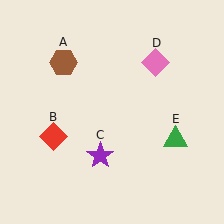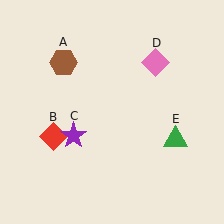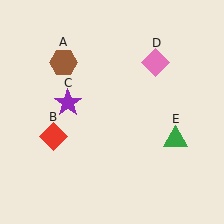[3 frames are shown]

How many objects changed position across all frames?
1 object changed position: purple star (object C).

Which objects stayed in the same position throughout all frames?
Brown hexagon (object A) and red diamond (object B) and pink diamond (object D) and green triangle (object E) remained stationary.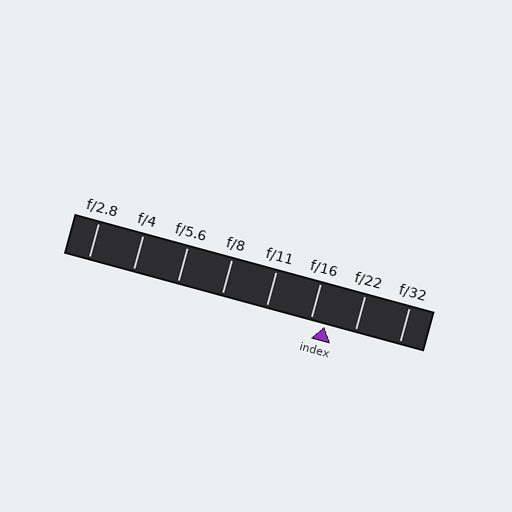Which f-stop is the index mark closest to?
The index mark is closest to f/16.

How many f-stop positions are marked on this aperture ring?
There are 8 f-stop positions marked.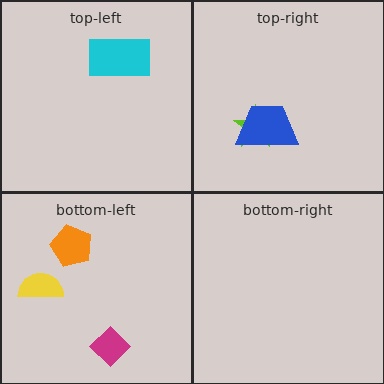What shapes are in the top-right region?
The lime star, the blue trapezoid.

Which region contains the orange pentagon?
The bottom-left region.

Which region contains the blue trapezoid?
The top-right region.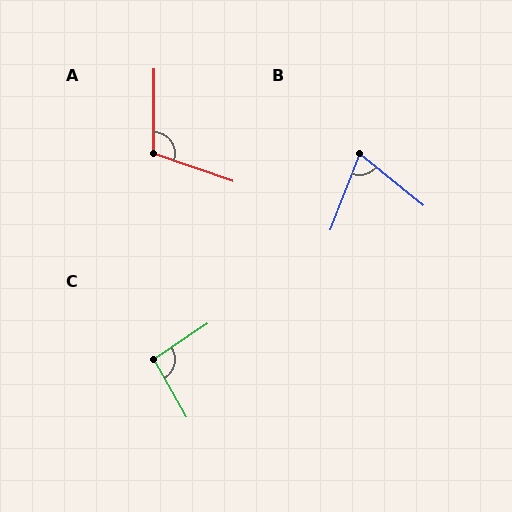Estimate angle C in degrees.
Approximately 94 degrees.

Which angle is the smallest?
B, at approximately 72 degrees.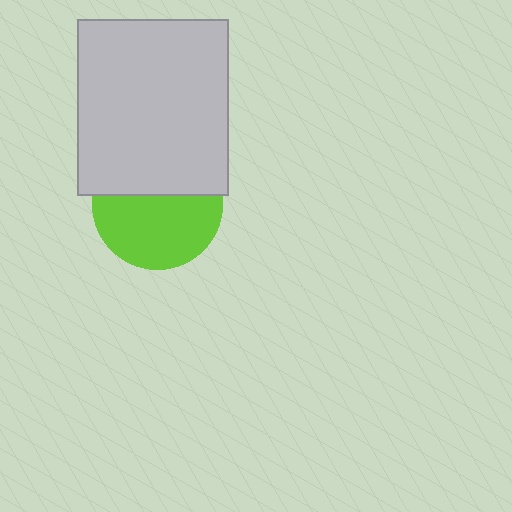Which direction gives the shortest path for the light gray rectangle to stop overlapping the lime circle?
Moving up gives the shortest separation.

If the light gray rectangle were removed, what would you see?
You would see the complete lime circle.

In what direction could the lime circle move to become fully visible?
The lime circle could move down. That would shift it out from behind the light gray rectangle entirely.